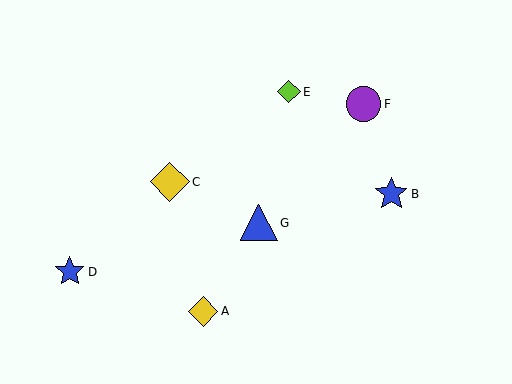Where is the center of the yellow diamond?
The center of the yellow diamond is at (203, 311).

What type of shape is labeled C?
Shape C is a yellow diamond.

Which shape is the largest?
The yellow diamond (labeled C) is the largest.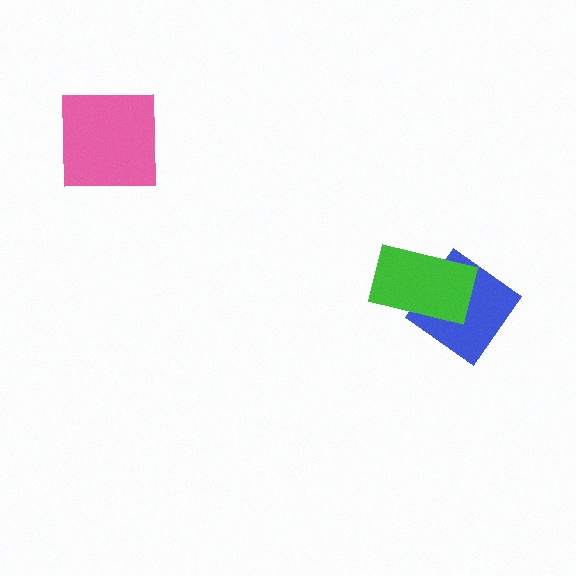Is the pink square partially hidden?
No, no other shape covers it.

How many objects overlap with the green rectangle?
1 object overlaps with the green rectangle.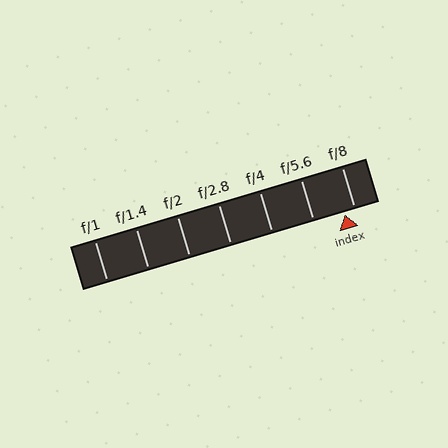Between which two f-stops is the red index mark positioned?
The index mark is between f/5.6 and f/8.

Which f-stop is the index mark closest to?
The index mark is closest to f/8.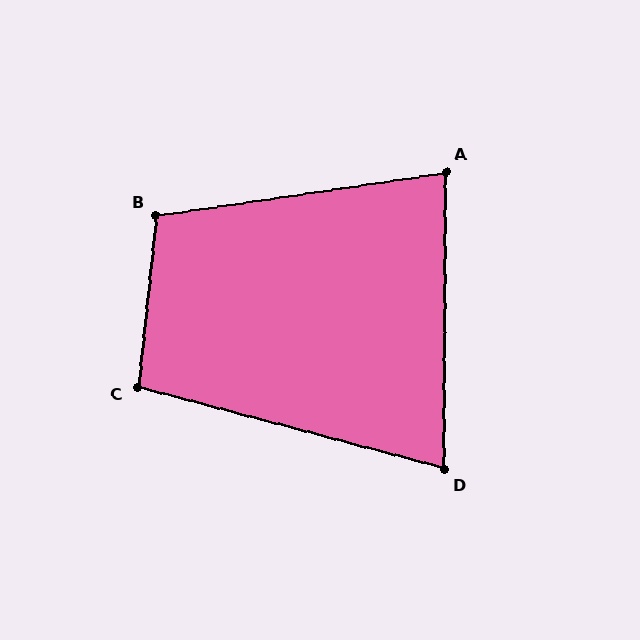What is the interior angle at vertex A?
Approximately 81 degrees (acute).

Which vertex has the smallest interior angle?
D, at approximately 75 degrees.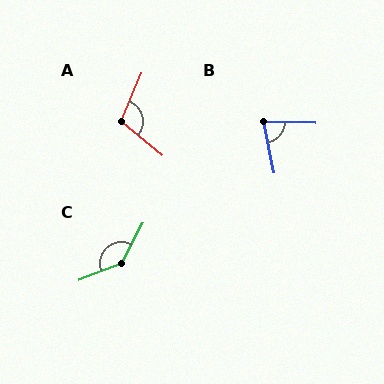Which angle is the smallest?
B, at approximately 77 degrees.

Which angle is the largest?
C, at approximately 140 degrees.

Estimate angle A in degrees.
Approximately 106 degrees.